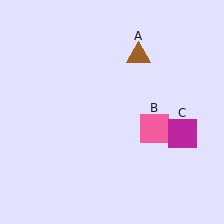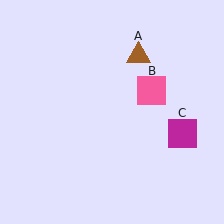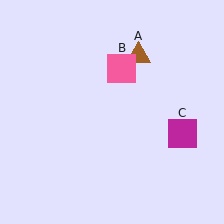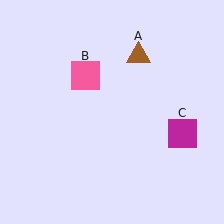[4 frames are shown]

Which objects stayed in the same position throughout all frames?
Brown triangle (object A) and magenta square (object C) remained stationary.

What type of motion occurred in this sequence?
The pink square (object B) rotated counterclockwise around the center of the scene.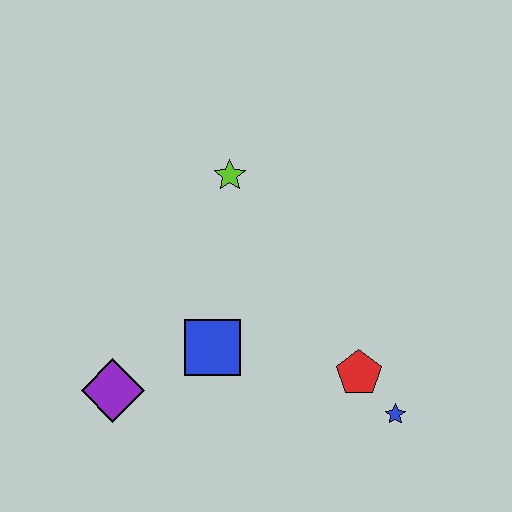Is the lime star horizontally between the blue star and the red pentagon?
No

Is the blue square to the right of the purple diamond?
Yes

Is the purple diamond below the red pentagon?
Yes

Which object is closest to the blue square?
The purple diamond is closest to the blue square.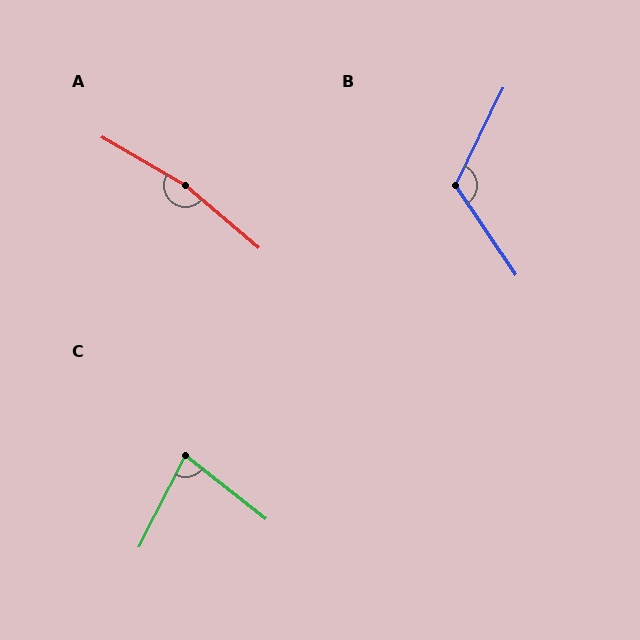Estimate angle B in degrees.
Approximately 120 degrees.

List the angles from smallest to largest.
C (79°), B (120°), A (170°).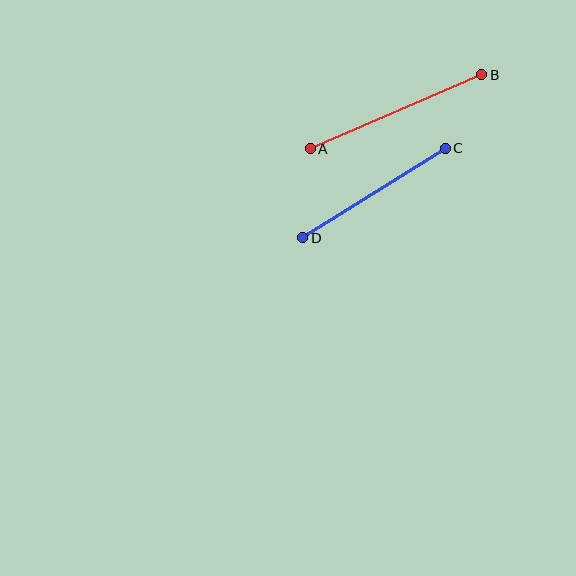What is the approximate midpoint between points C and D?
The midpoint is at approximately (374, 193) pixels.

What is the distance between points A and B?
The distance is approximately 187 pixels.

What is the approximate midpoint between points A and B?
The midpoint is at approximately (396, 112) pixels.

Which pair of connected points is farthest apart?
Points A and B are farthest apart.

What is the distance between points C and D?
The distance is approximately 168 pixels.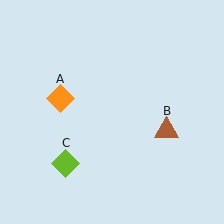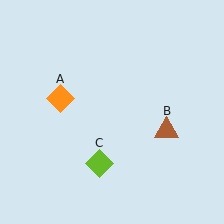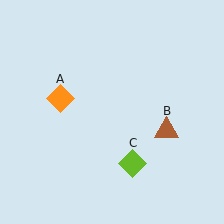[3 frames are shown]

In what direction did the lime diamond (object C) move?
The lime diamond (object C) moved right.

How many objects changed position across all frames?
1 object changed position: lime diamond (object C).